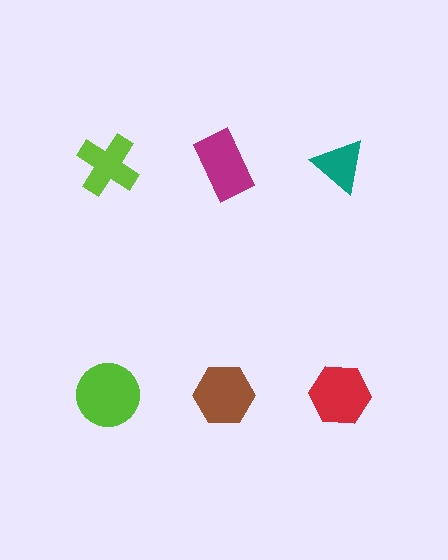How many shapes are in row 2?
3 shapes.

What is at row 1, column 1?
A lime cross.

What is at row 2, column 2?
A brown hexagon.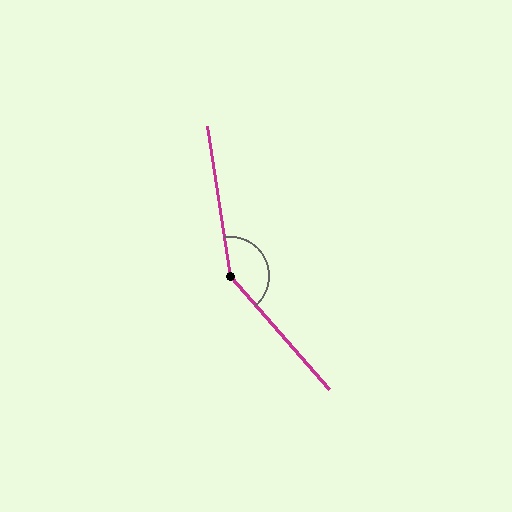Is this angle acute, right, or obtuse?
It is obtuse.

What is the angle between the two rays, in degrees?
Approximately 148 degrees.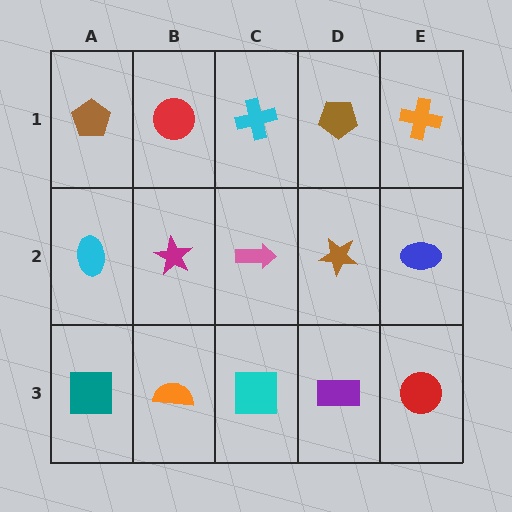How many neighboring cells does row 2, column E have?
3.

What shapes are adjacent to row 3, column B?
A magenta star (row 2, column B), a teal square (row 3, column A), a cyan square (row 3, column C).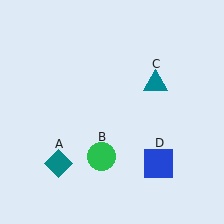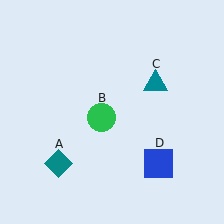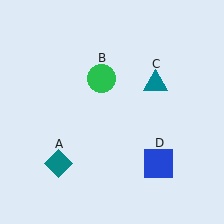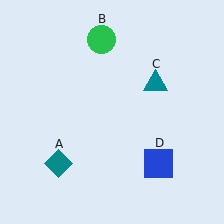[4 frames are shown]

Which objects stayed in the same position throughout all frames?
Teal diamond (object A) and teal triangle (object C) and blue square (object D) remained stationary.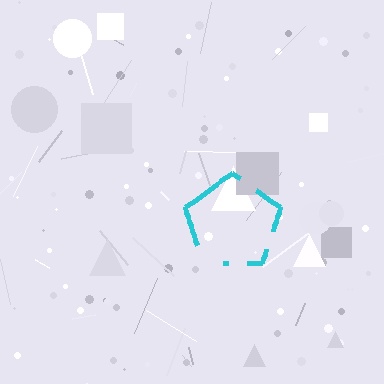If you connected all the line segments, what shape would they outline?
They would outline a pentagon.